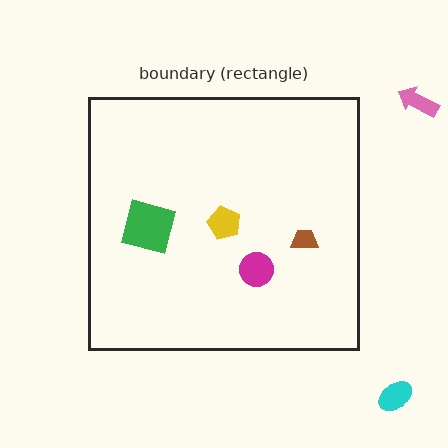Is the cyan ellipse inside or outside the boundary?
Outside.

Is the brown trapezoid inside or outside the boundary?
Inside.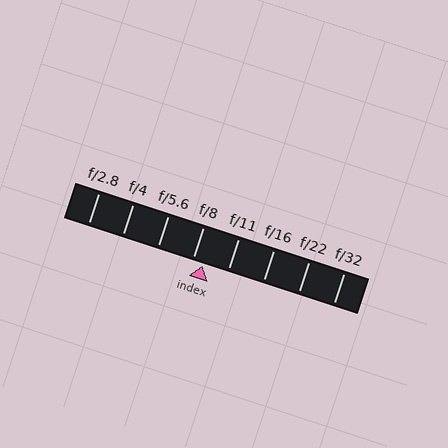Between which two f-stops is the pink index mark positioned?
The index mark is between f/8 and f/11.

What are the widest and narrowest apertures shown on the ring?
The widest aperture shown is f/2.8 and the narrowest is f/32.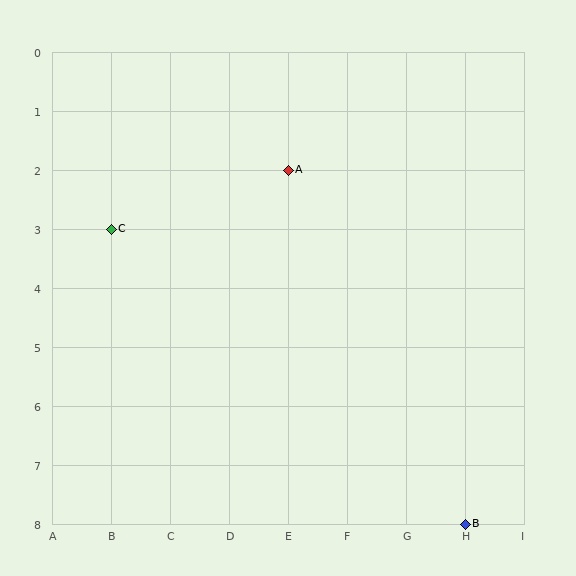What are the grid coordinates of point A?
Point A is at grid coordinates (E, 2).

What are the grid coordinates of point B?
Point B is at grid coordinates (H, 8).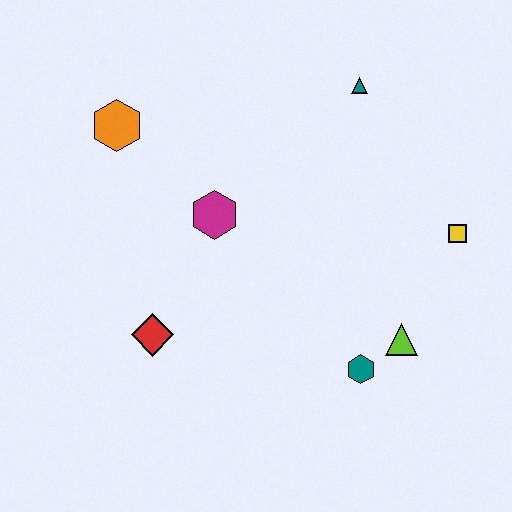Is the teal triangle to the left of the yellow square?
Yes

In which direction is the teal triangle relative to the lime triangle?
The teal triangle is above the lime triangle.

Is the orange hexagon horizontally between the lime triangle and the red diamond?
No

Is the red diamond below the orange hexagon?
Yes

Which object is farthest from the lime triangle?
The orange hexagon is farthest from the lime triangle.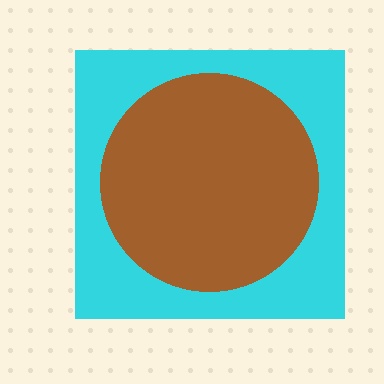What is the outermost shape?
The cyan square.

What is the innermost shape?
The brown circle.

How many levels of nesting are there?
2.